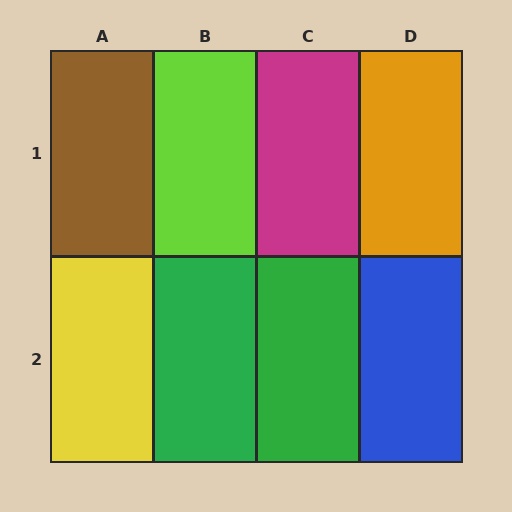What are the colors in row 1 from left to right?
Brown, lime, magenta, orange.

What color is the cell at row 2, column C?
Green.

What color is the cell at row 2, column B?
Green.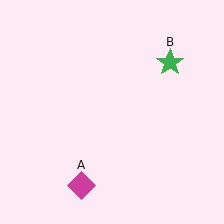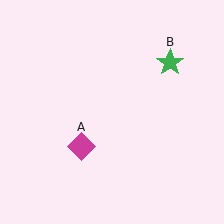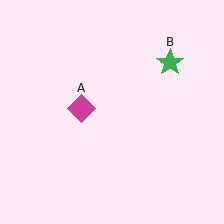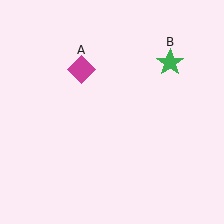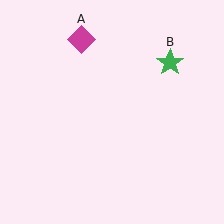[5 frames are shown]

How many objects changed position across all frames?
1 object changed position: magenta diamond (object A).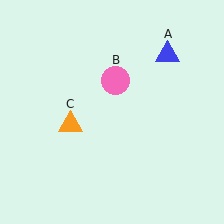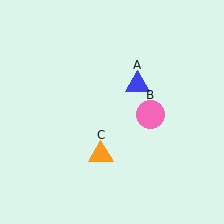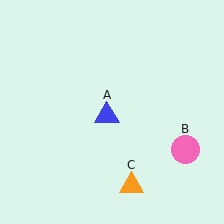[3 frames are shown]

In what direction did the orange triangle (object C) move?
The orange triangle (object C) moved down and to the right.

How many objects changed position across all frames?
3 objects changed position: blue triangle (object A), pink circle (object B), orange triangle (object C).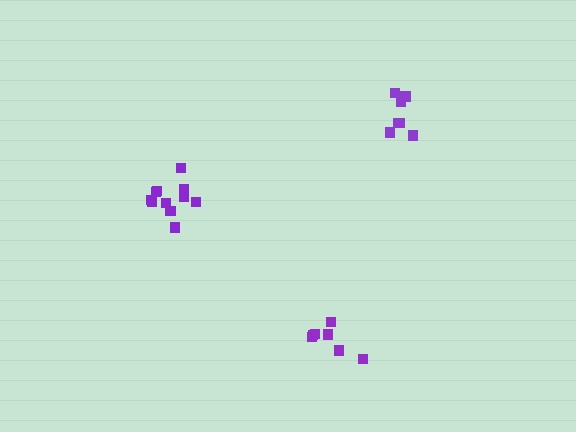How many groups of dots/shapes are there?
There are 3 groups.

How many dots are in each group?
Group 1: 7 dots, Group 2: 11 dots, Group 3: 7 dots (25 total).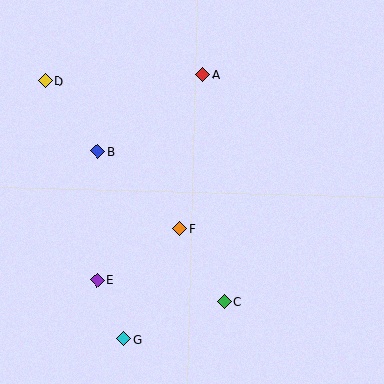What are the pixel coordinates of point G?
Point G is at (124, 339).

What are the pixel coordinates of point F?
Point F is at (180, 229).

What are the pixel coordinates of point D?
Point D is at (45, 81).